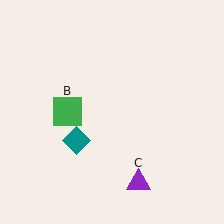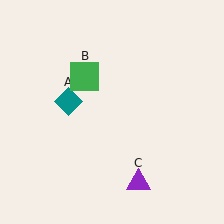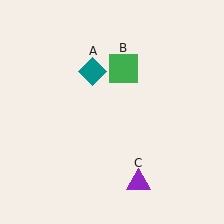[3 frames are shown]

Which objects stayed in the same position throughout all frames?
Purple triangle (object C) remained stationary.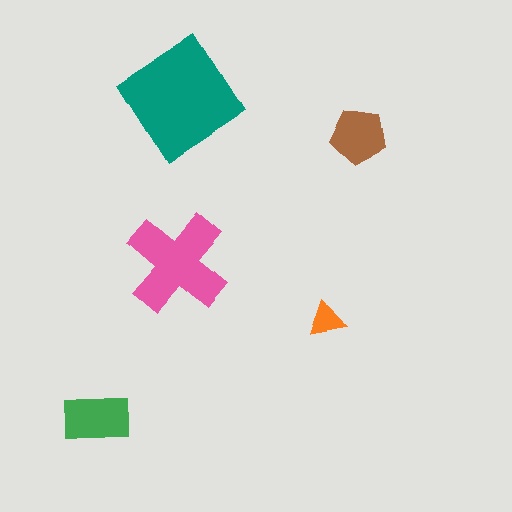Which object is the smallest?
The orange triangle.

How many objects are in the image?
There are 5 objects in the image.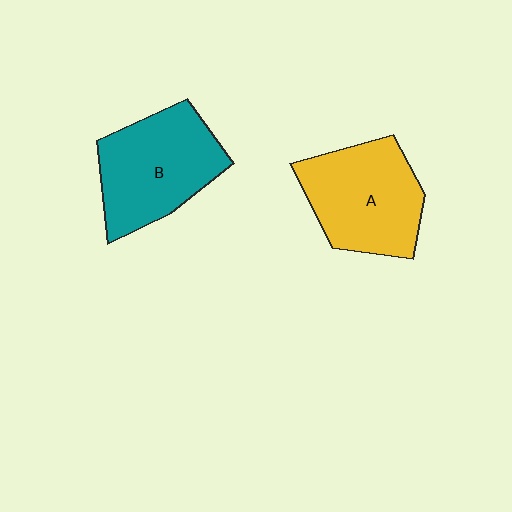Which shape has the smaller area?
Shape A (yellow).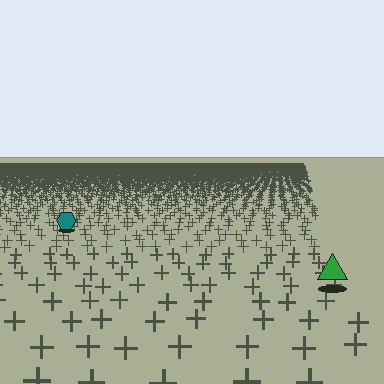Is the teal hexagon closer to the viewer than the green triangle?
No. The green triangle is closer — you can tell from the texture gradient: the ground texture is coarser near it.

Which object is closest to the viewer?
The green triangle is closest. The texture marks near it are larger and more spread out.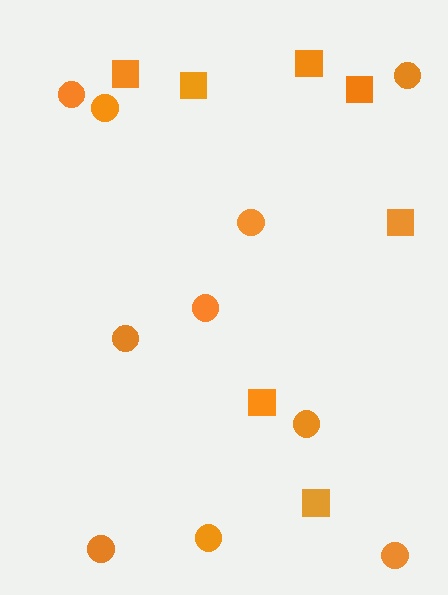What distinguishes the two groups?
There are 2 groups: one group of circles (10) and one group of squares (7).